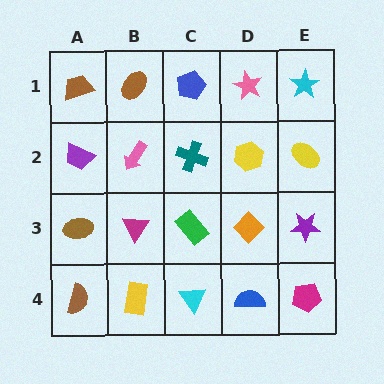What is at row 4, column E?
A magenta pentagon.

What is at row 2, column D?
A yellow hexagon.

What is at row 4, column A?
A brown semicircle.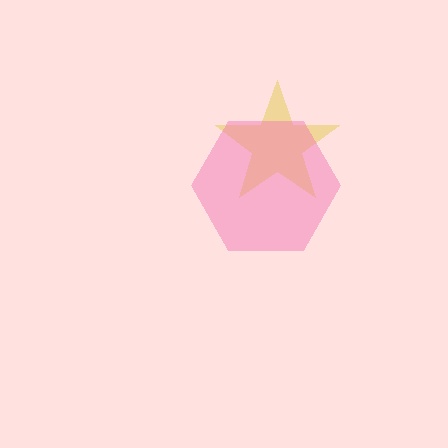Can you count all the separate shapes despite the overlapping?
Yes, there are 2 separate shapes.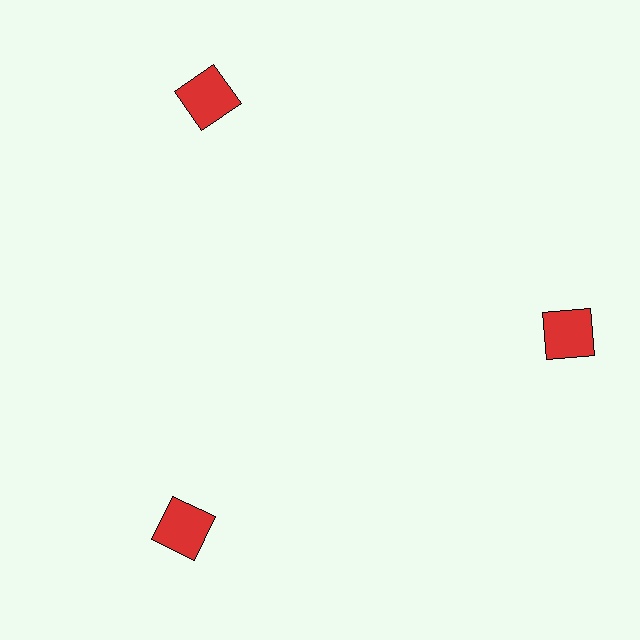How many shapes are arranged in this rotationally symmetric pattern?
There are 3 shapes, arranged in 3 groups of 1.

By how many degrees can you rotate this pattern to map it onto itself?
The pattern maps onto itself every 120 degrees of rotation.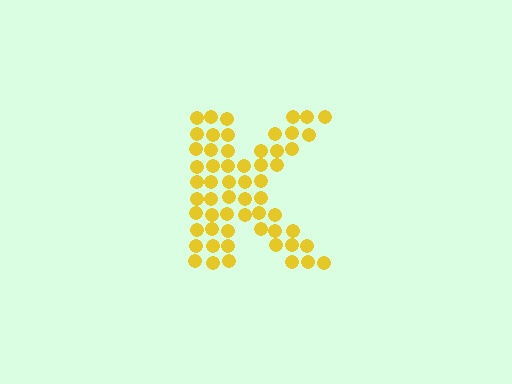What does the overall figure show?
The overall figure shows the letter K.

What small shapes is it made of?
It is made of small circles.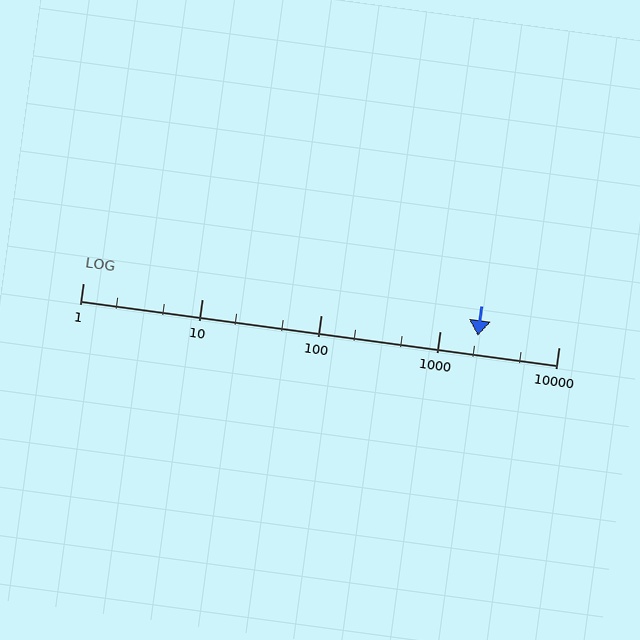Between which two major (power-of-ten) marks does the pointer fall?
The pointer is between 1000 and 10000.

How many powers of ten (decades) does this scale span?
The scale spans 4 decades, from 1 to 10000.